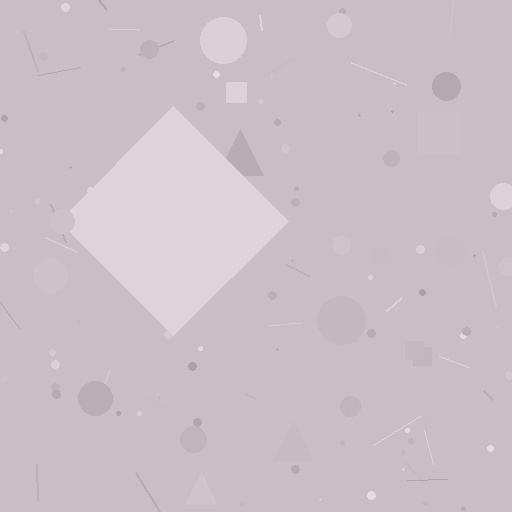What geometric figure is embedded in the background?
A diamond is embedded in the background.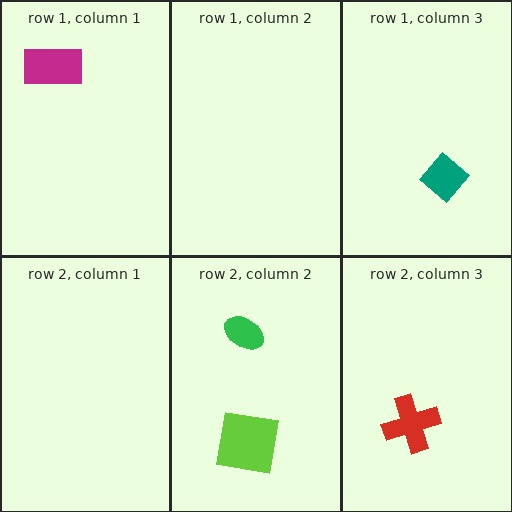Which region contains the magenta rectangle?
The row 1, column 1 region.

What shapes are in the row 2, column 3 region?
The red cross.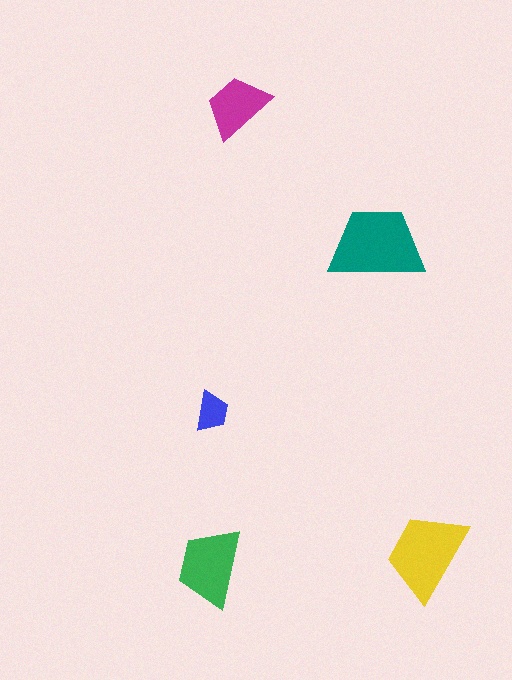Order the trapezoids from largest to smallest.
the teal one, the yellow one, the green one, the magenta one, the blue one.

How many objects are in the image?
There are 5 objects in the image.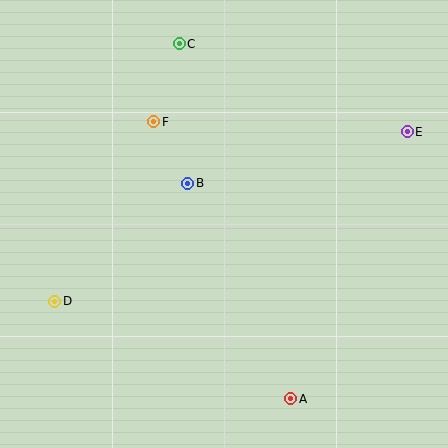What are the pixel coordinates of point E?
Point E is at (407, 132).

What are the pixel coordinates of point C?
Point C is at (179, 44).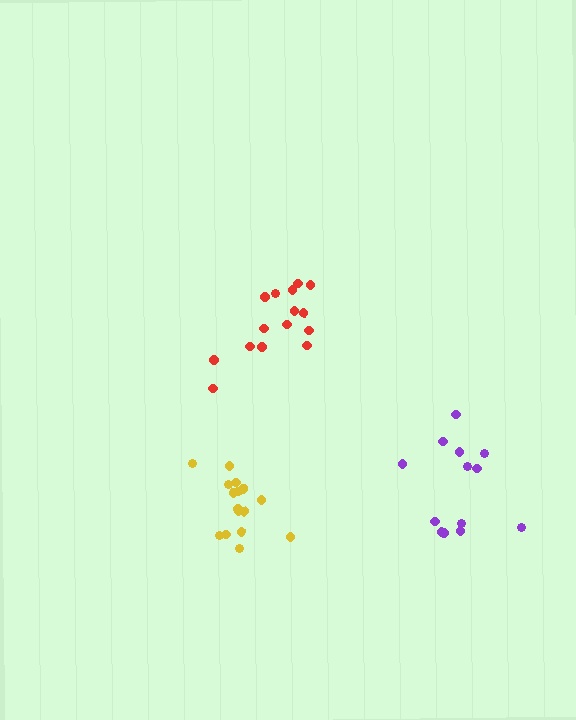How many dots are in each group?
Group 1: 16 dots, Group 2: 13 dots, Group 3: 15 dots (44 total).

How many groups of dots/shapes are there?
There are 3 groups.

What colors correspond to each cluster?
The clusters are colored: yellow, purple, red.